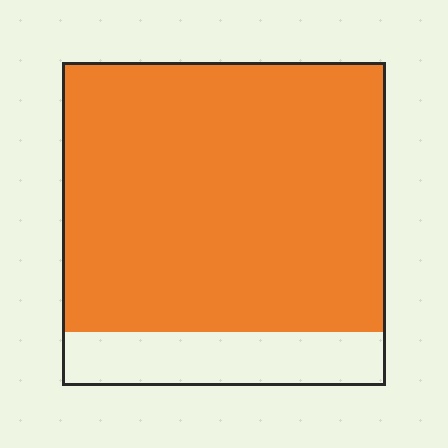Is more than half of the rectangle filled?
Yes.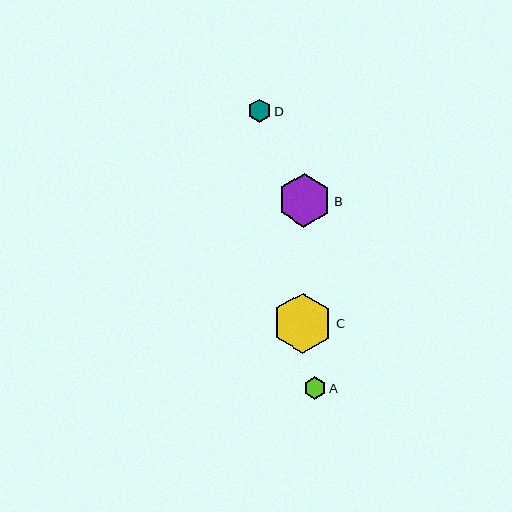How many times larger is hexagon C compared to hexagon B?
Hexagon C is approximately 1.1 times the size of hexagon B.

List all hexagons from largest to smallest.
From largest to smallest: C, B, D, A.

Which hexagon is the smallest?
Hexagon A is the smallest with a size of approximately 23 pixels.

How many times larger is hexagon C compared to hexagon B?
Hexagon C is approximately 1.1 times the size of hexagon B.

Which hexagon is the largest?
Hexagon C is the largest with a size of approximately 60 pixels.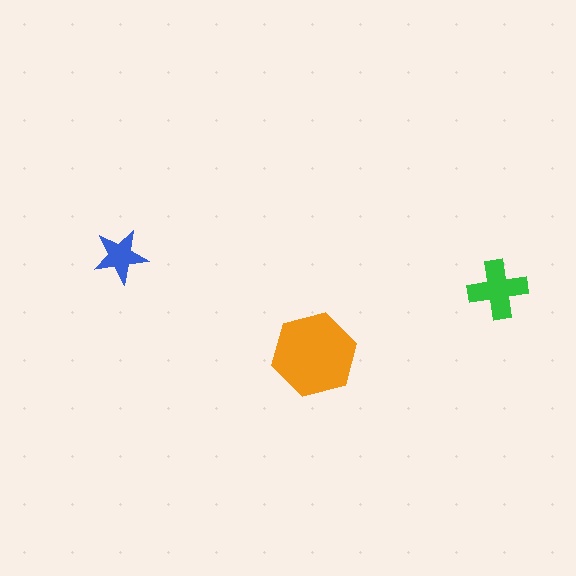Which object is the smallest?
The blue star.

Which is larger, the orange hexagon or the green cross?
The orange hexagon.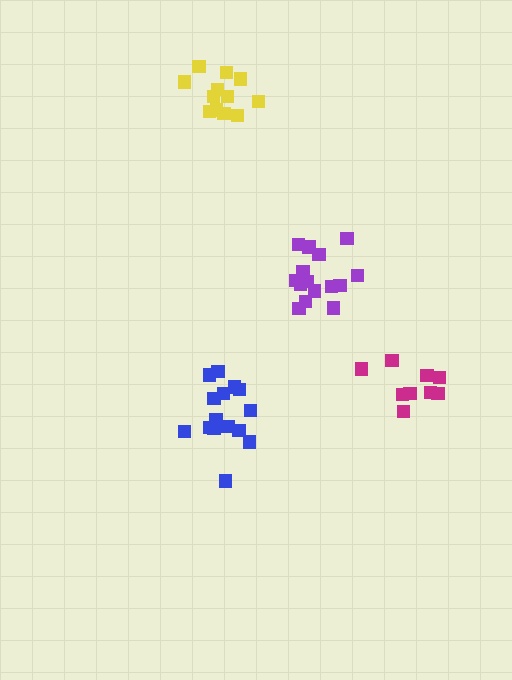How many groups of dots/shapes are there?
There are 4 groups.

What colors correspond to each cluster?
The clusters are colored: magenta, purple, yellow, blue.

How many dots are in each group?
Group 1: 9 dots, Group 2: 15 dots, Group 3: 12 dots, Group 4: 15 dots (51 total).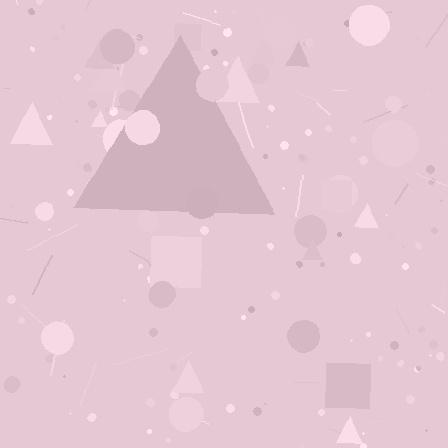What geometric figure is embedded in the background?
A triangle is embedded in the background.